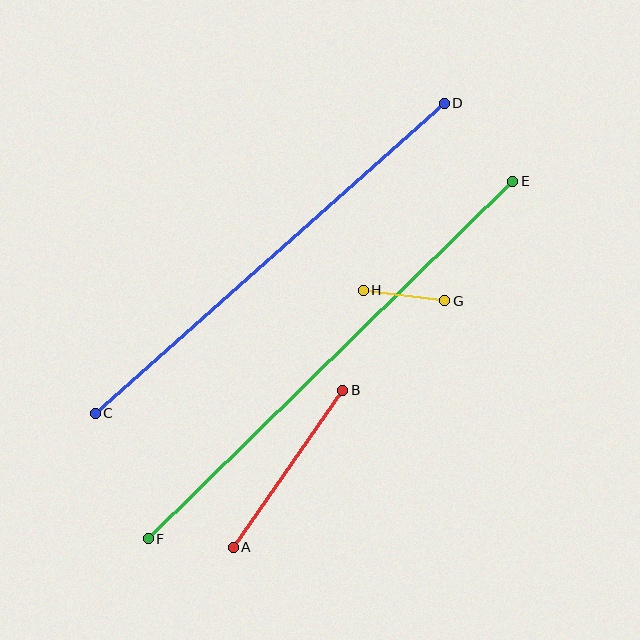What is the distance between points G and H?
The distance is approximately 82 pixels.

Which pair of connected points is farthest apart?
Points E and F are farthest apart.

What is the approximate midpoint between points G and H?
The midpoint is at approximately (404, 296) pixels.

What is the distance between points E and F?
The distance is approximately 511 pixels.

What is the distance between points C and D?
The distance is approximately 467 pixels.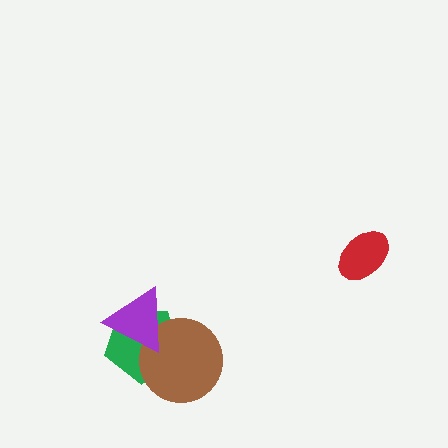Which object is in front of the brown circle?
The purple triangle is in front of the brown circle.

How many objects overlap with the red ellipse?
0 objects overlap with the red ellipse.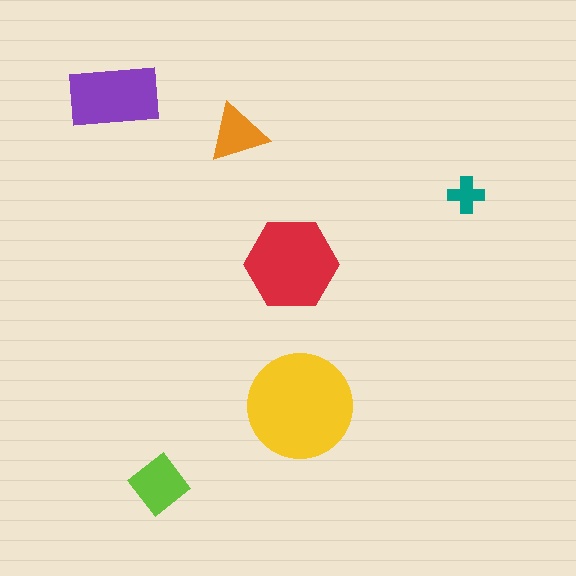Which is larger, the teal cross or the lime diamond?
The lime diamond.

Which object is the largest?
The yellow circle.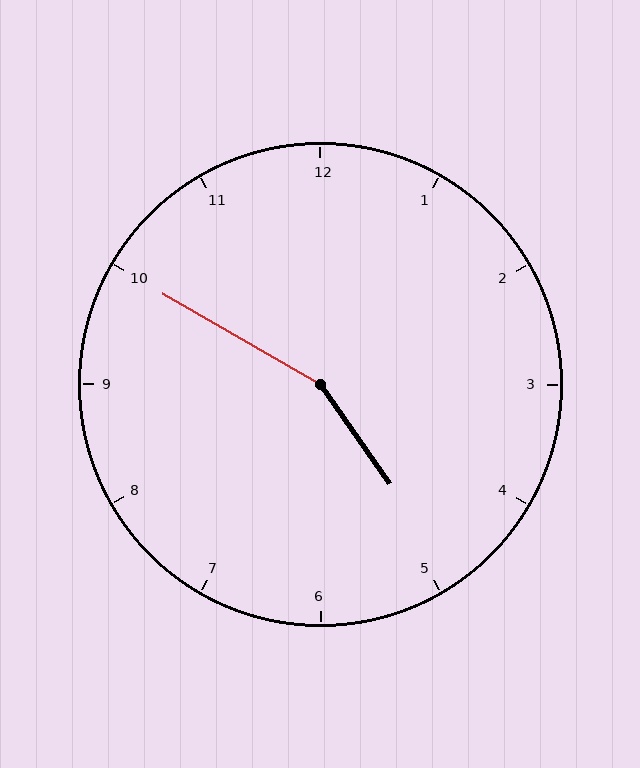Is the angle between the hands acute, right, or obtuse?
It is obtuse.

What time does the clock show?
4:50.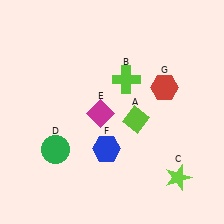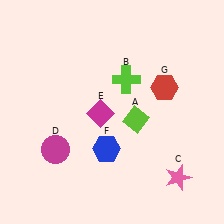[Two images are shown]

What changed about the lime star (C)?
In Image 1, C is lime. In Image 2, it changed to pink.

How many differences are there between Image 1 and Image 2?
There are 2 differences between the two images.